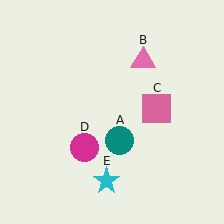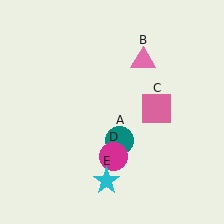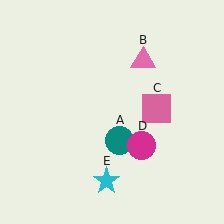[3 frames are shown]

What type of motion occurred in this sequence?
The magenta circle (object D) rotated counterclockwise around the center of the scene.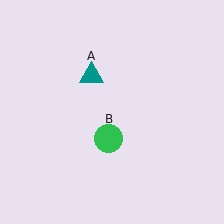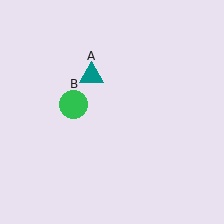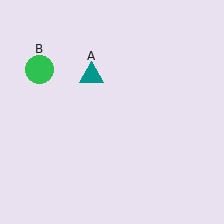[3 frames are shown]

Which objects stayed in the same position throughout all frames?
Teal triangle (object A) remained stationary.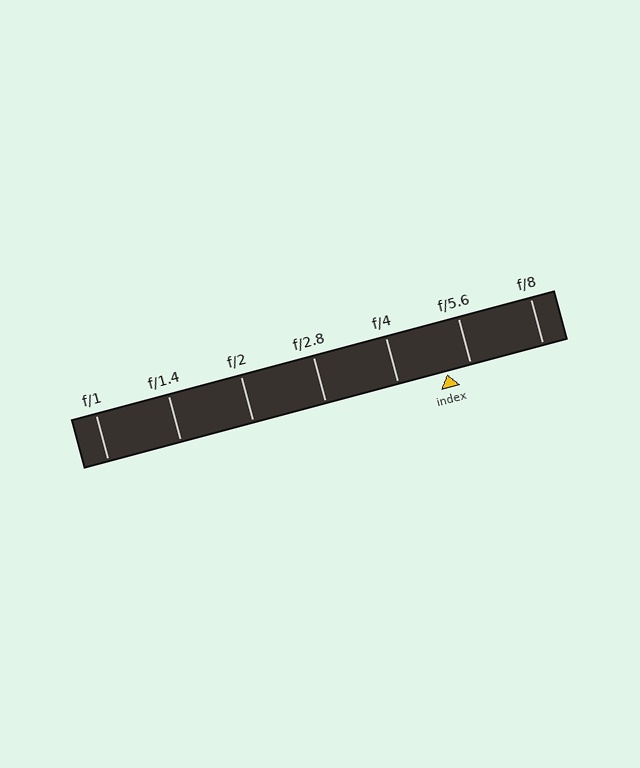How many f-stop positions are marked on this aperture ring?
There are 7 f-stop positions marked.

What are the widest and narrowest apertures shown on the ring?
The widest aperture shown is f/1 and the narrowest is f/8.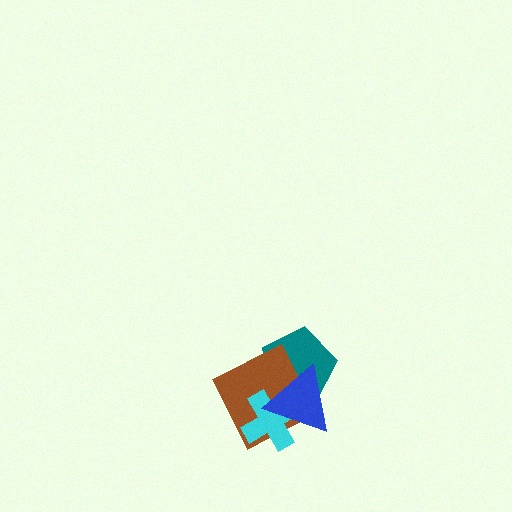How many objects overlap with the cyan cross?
3 objects overlap with the cyan cross.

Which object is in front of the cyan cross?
The blue triangle is in front of the cyan cross.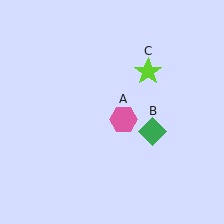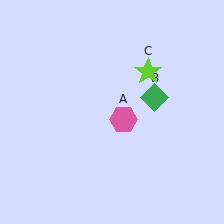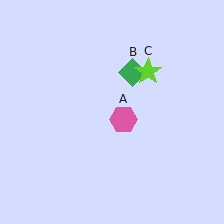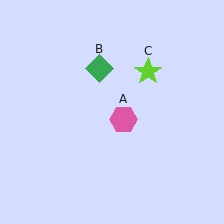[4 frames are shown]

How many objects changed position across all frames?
1 object changed position: green diamond (object B).